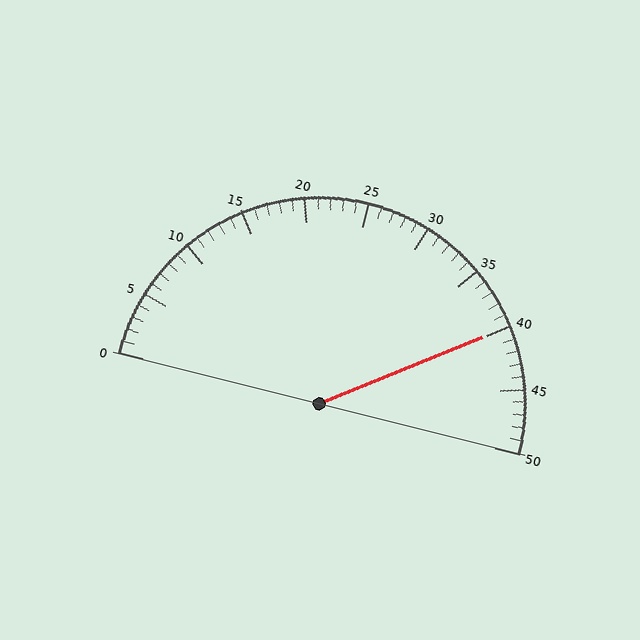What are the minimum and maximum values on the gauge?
The gauge ranges from 0 to 50.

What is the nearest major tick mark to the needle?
The nearest major tick mark is 40.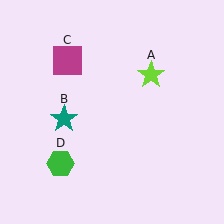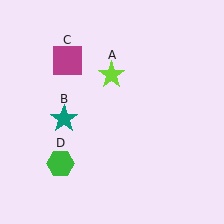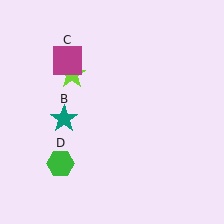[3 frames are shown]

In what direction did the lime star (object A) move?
The lime star (object A) moved left.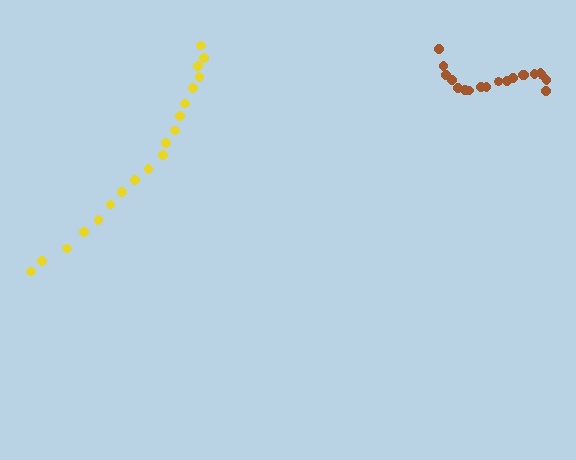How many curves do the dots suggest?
There are 2 distinct paths.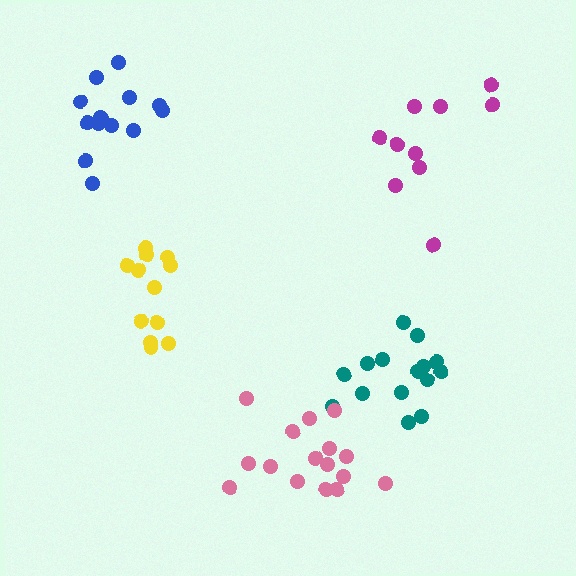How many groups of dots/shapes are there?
There are 5 groups.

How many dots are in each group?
Group 1: 14 dots, Group 2: 15 dots, Group 3: 10 dots, Group 4: 12 dots, Group 5: 16 dots (67 total).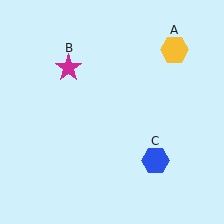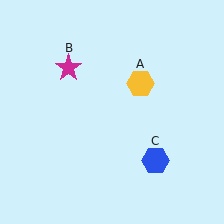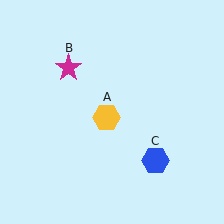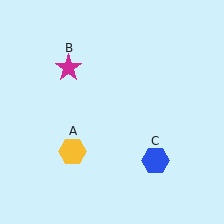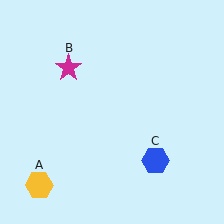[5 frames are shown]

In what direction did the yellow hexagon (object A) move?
The yellow hexagon (object A) moved down and to the left.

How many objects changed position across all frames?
1 object changed position: yellow hexagon (object A).